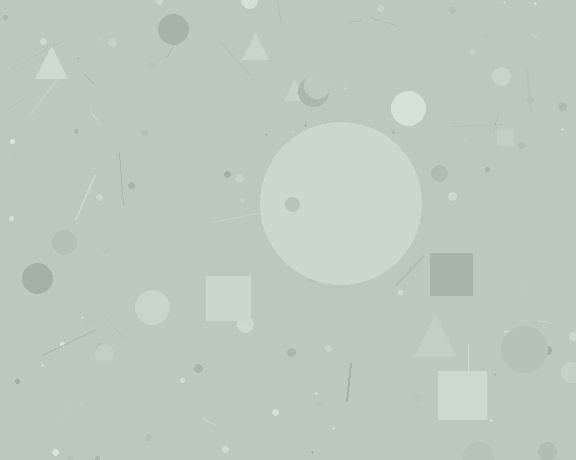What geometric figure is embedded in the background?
A circle is embedded in the background.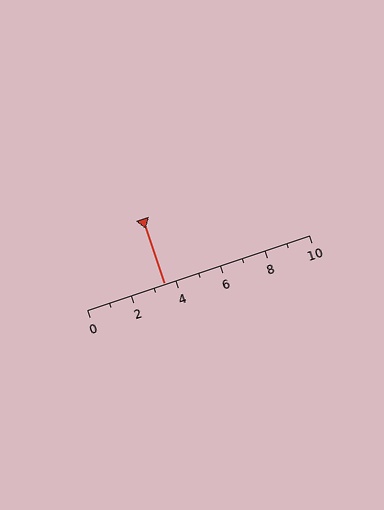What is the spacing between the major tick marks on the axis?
The major ticks are spaced 2 apart.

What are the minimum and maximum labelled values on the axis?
The axis runs from 0 to 10.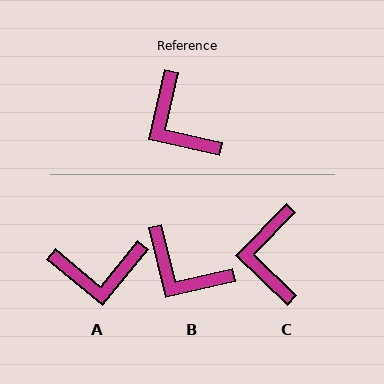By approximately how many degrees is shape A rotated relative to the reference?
Approximately 63 degrees counter-clockwise.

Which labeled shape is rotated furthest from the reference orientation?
A, about 63 degrees away.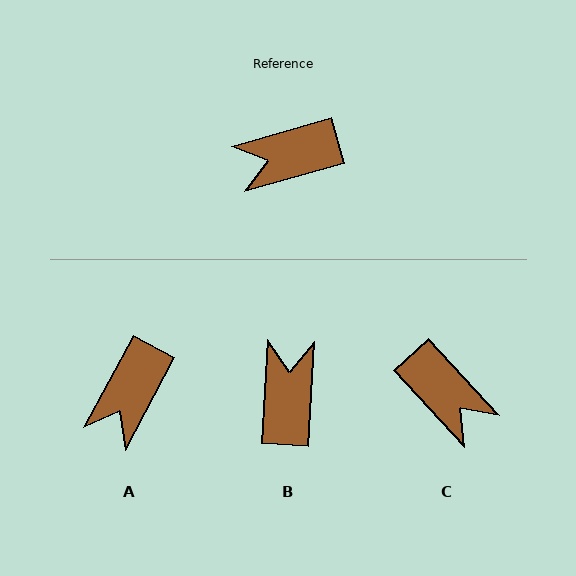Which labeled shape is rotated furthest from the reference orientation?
C, about 117 degrees away.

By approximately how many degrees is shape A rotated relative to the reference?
Approximately 46 degrees counter-clockwise.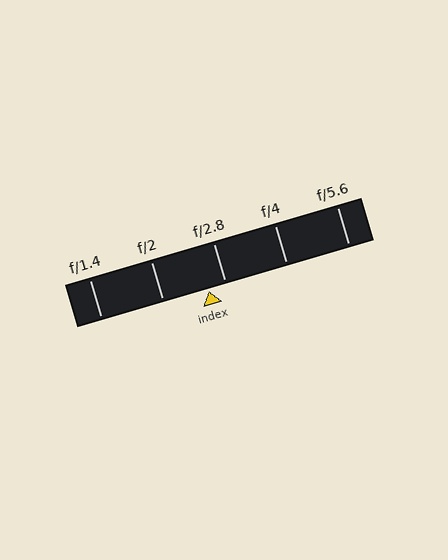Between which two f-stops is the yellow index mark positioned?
The index mark is between f/2 and f/2.8.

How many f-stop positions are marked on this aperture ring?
There are 5 f-stop positions marked.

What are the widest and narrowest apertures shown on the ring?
The widest aperture shown is f/1.4 and the narrowest is f/5.6.